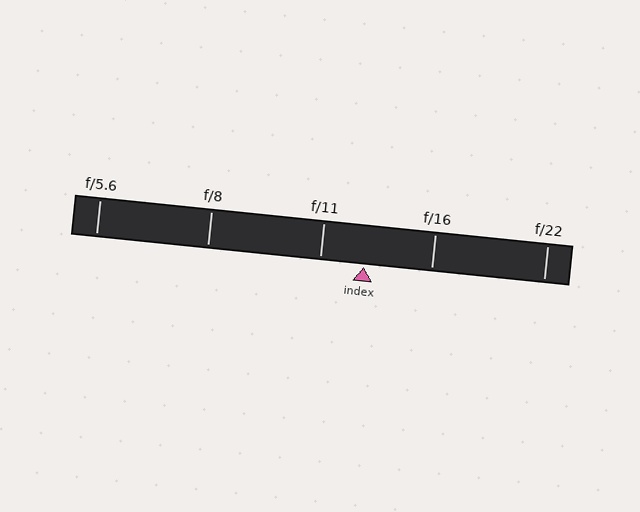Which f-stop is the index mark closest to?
The index mark is closest to f/11.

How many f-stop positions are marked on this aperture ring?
There are 5 f-stop positions marked.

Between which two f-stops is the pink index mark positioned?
The index mark is between f/11 and f/16.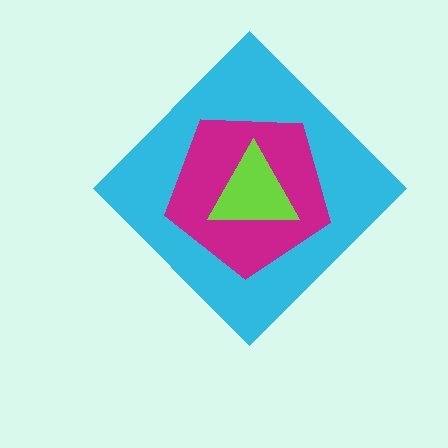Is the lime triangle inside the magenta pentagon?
Yes.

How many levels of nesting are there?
3.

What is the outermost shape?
The cyan diamond.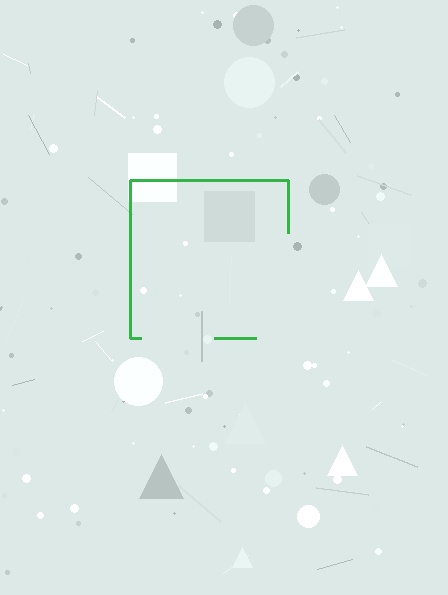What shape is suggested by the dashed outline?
The dashed outline suggests a square.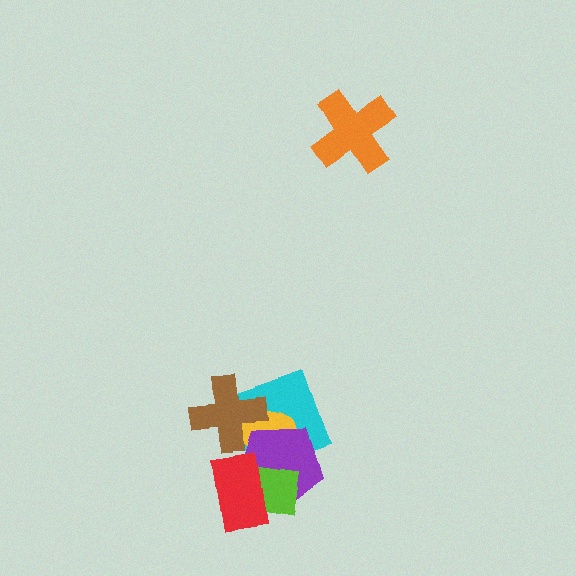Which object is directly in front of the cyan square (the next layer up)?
The yellow ellipse is directly in front of the cyan square.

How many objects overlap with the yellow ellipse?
3 objects overlap with the yellow ellipse.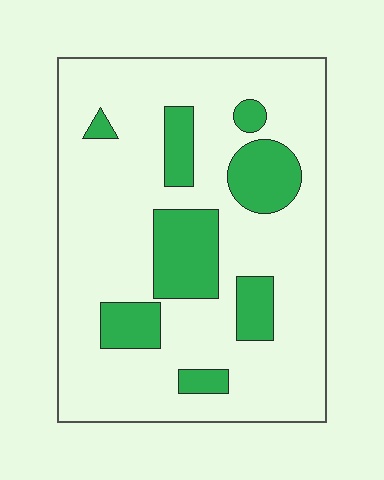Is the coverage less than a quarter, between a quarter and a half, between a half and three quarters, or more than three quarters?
Less than a quarter.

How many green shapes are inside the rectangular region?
8.